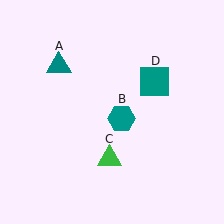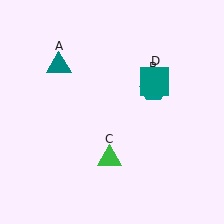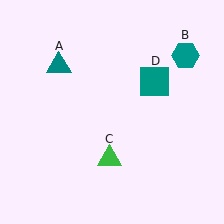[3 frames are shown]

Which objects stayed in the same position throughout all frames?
Teal triangle (object A) and green triangle (object C) and teal square (object D) remained stationary.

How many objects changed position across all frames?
1 object changed position: teal hexagon (object B).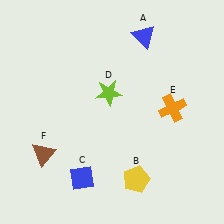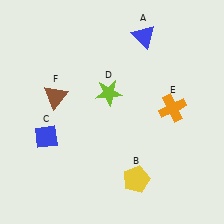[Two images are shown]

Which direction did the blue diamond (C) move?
The blue diamond (C) moved up.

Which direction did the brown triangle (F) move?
The brown triangle (F) moved up.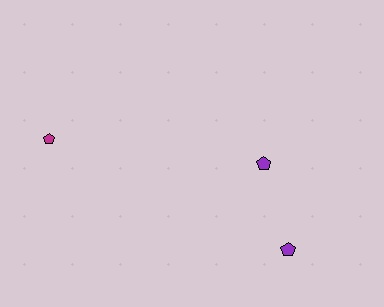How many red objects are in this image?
There are no red objects.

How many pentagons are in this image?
There are 3 pentagons.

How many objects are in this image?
There are 3 objects.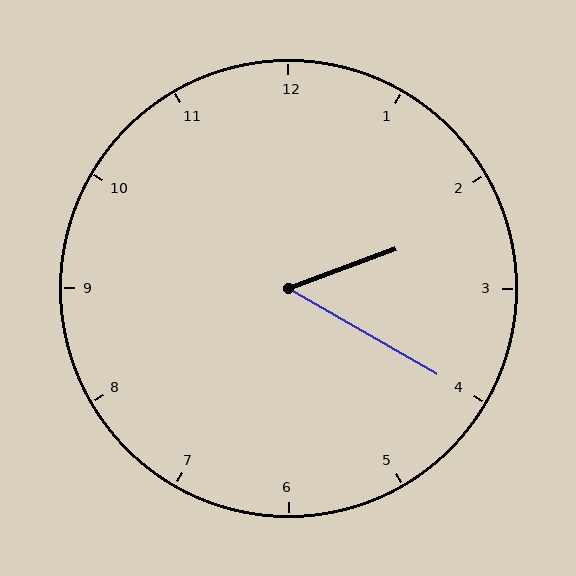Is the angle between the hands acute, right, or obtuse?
It is acute.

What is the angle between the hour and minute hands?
Approximately 50 degrees.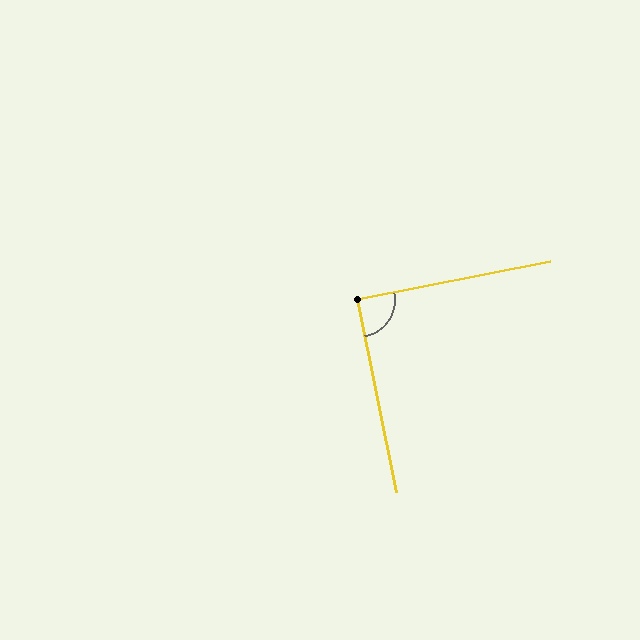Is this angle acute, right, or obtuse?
It is approximately a right angle.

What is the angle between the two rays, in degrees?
Approximately 90 degrees.